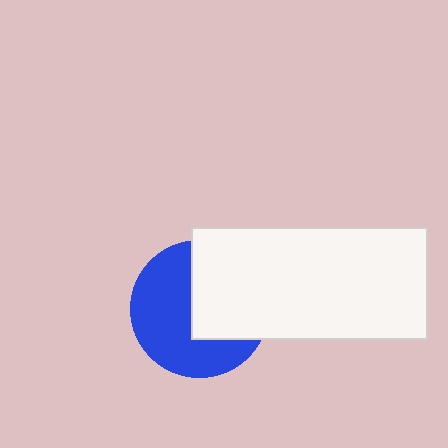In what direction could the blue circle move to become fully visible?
The blue circle could move left. That would shift it out from behind the white rectangle entirely.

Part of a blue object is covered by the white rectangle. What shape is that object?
It is a circle.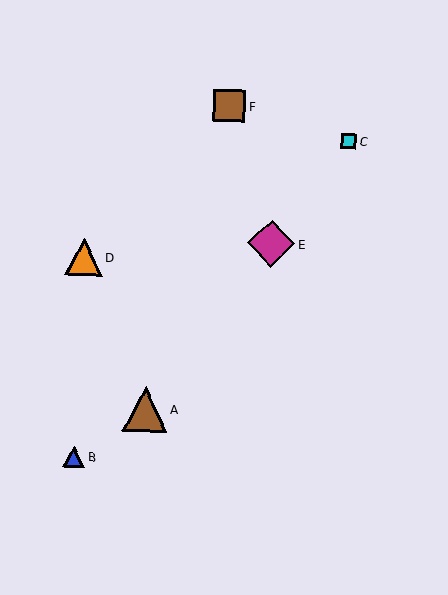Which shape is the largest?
The magenta diamond (labeled E) is the largest.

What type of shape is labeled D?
Shape D is an orange triangle.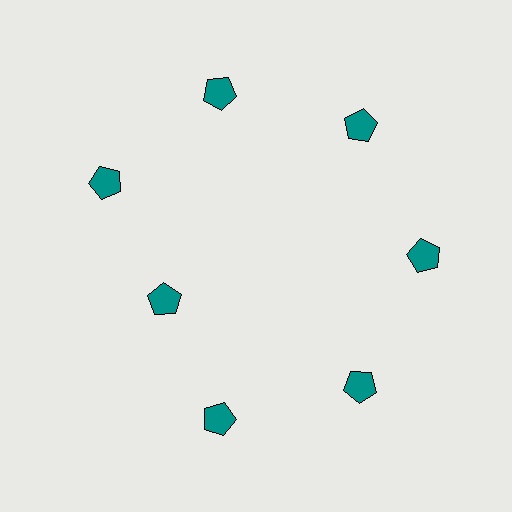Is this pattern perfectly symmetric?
No. The 7 teal pentagons are arranged in a ring, but one element near the 8 o'clock position is pulled inward toward the center, breaking the 7-fold rotational symmetry.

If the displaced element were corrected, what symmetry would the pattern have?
It would have 7-fold rotational symmetry — the pattern would map onto itself every 51 degrees.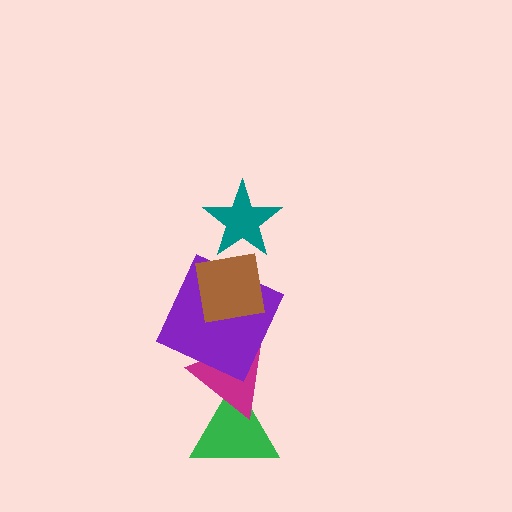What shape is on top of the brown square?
The teal star is on top of the brown square.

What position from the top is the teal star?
The teal star is 1st from the top.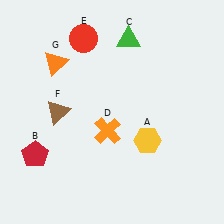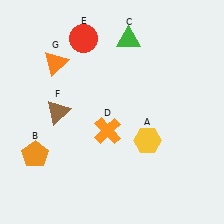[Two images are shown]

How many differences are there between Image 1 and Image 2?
There is 1 difference between the two images.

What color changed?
The pentagon (B) changed from red in Image 1 to orange in Image 2.